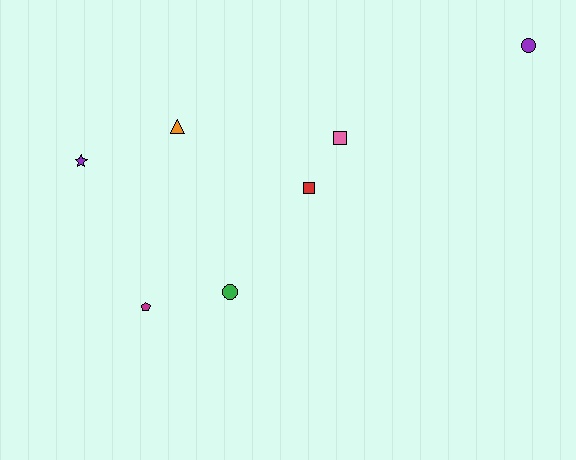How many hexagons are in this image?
There are no hexagons.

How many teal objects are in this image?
There are no teal objects.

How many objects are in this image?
There are 7 objects.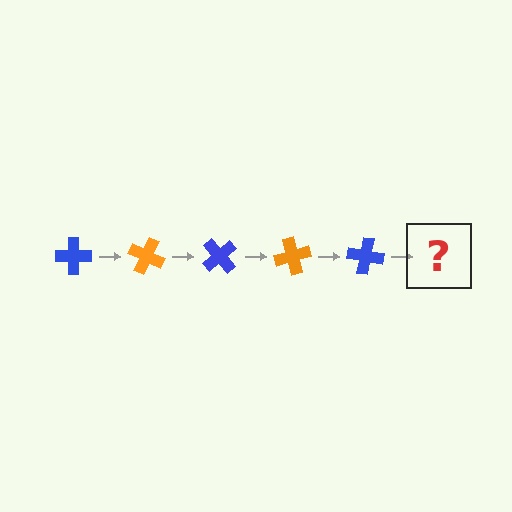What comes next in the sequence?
The next element should be an orange cross, rotated 125 degrees from the start.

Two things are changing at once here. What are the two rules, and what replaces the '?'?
The two rules are that it rotates 25 degrees each step and the color cycles through blue and orange. The '?' should be an orange cross, rotated 125 degrees from the start.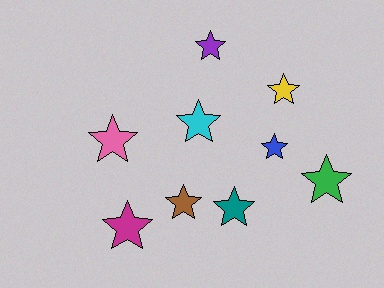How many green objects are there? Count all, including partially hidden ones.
There is 1 green object.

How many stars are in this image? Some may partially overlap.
There are 9 stars.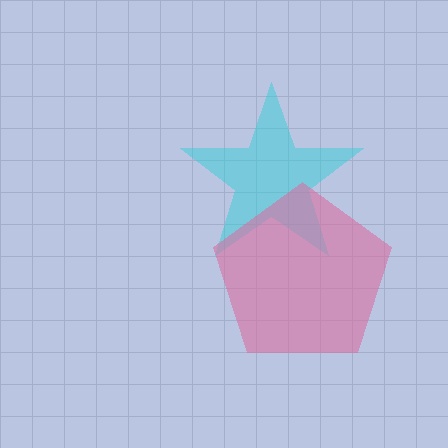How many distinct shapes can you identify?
There are 2 distinct shapes: a cyan star, a pink pentagon.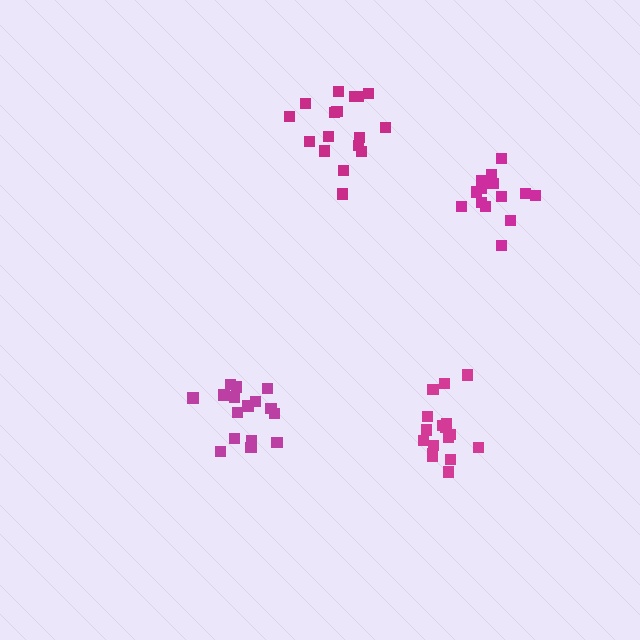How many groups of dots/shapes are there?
There are 4 groups.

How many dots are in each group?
Group 1: 16 dots, Group 2: 17 dots, Group 3: 14 dots, Group 4: 17 dots (64 total).